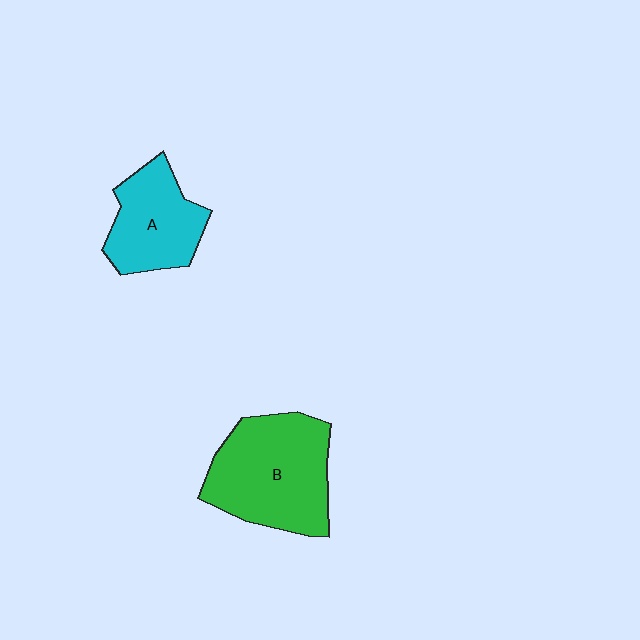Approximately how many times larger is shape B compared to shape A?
Approximately 1.5 times.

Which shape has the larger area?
Shape B (green).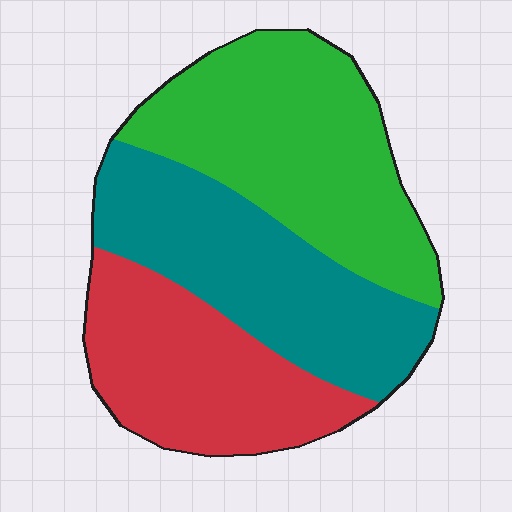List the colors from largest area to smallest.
From largest to smallest: green, teal, red.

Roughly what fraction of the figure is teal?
Teal covers 34% of the figure.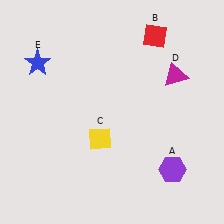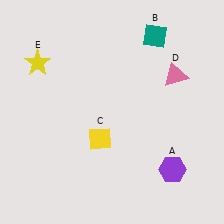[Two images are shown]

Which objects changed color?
B changed from red to teal. D changed from magenta to pink. E changed from blue to yellow.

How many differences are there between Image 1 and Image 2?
There are 3 differences between the two images.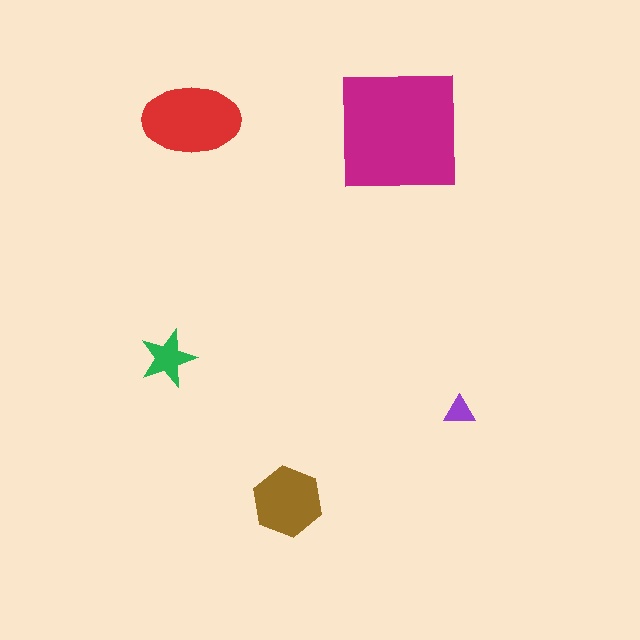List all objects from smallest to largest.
The purple triangle, the green star, the brown hexagon, the red ellipse, the magenta square.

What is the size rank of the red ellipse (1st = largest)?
2nd.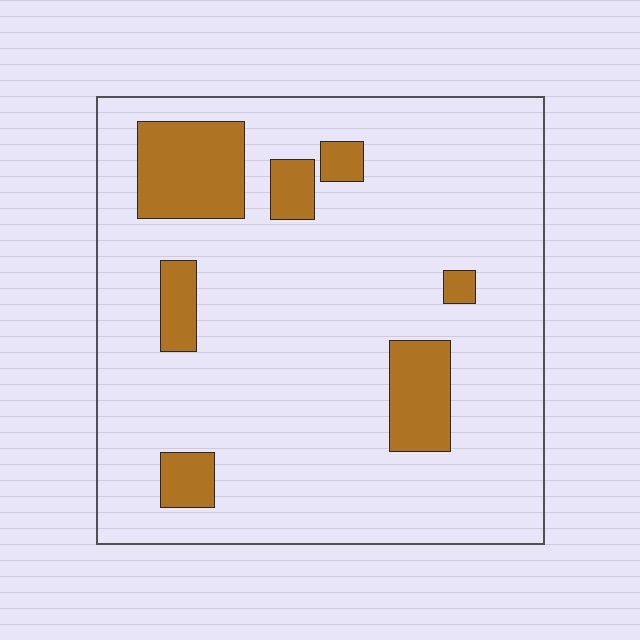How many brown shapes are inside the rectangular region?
7.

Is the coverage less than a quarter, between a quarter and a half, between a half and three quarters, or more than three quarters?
Less than a quarter.